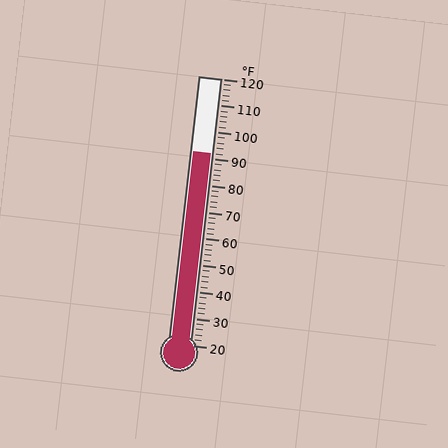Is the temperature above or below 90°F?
The temperature is above 90°F.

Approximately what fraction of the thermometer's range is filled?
The thermometer is filled to approximately 70% of its range.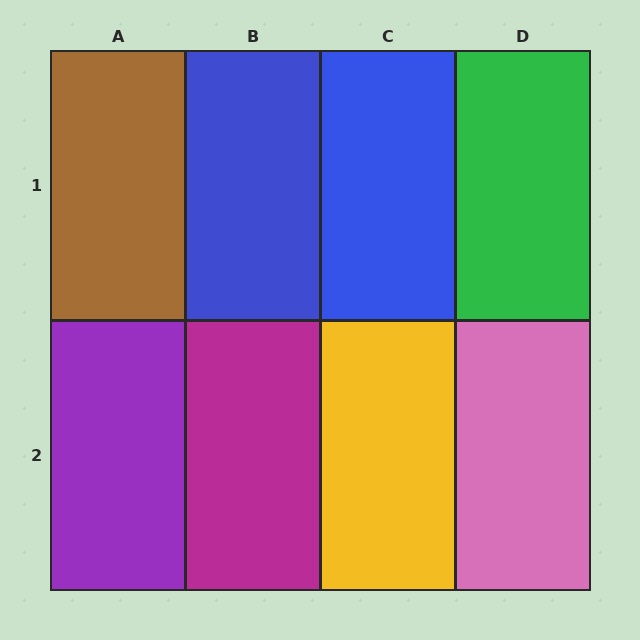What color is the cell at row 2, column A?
Purple.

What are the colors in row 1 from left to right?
Brown, blue, blue, green.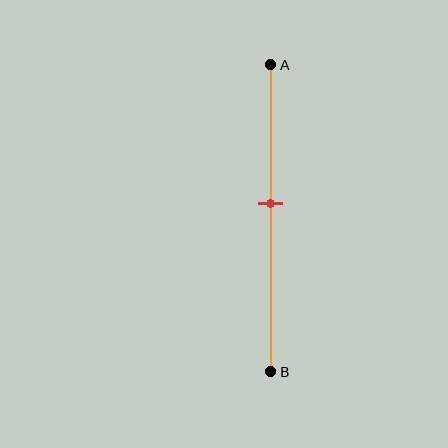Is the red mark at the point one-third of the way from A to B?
No, the mark is at about 45% from A, not at the 33% one-third point.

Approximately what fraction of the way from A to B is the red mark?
The red mark is approximately 45% of the way from A to B.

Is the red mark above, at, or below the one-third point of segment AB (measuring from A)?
The red mark is below the one-third point of segment AB.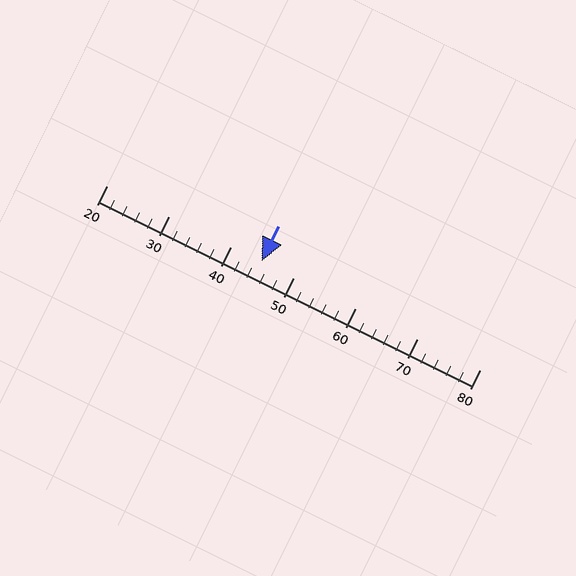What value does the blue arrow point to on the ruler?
The blue arrow points to approximately 45.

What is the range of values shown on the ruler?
The ruler shows values from 20 to 80.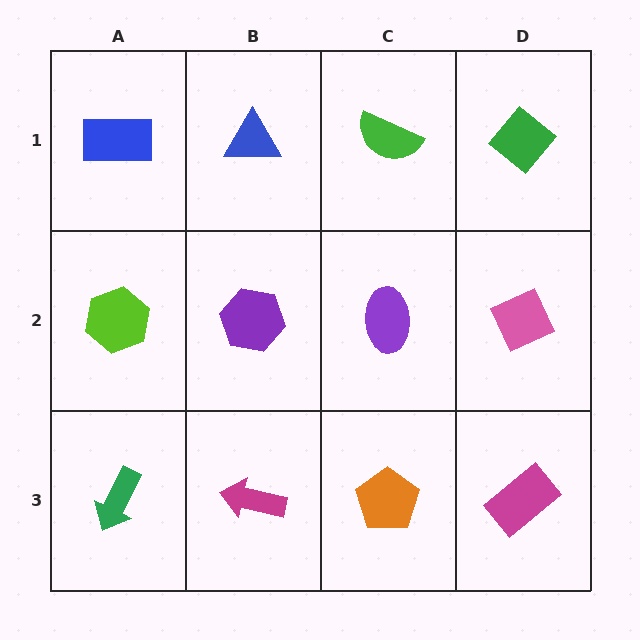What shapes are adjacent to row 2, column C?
A green semicircle (row 1, column C), an orange pentagon (row 3, column C), a purple hexagon (row 2, column B), a pink diamond (row 2, column D).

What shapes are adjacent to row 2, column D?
A green diamond (row 1, column D), a magenta rectangle (row 3, column D), a purple ellipse (row 2, column C).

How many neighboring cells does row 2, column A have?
3.